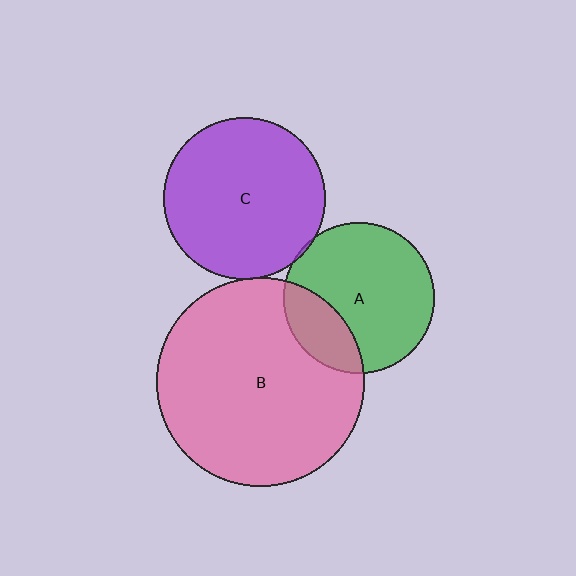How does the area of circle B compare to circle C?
Approximately 1.6 times.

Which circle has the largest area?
Circle B (pink).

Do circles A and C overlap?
Yes.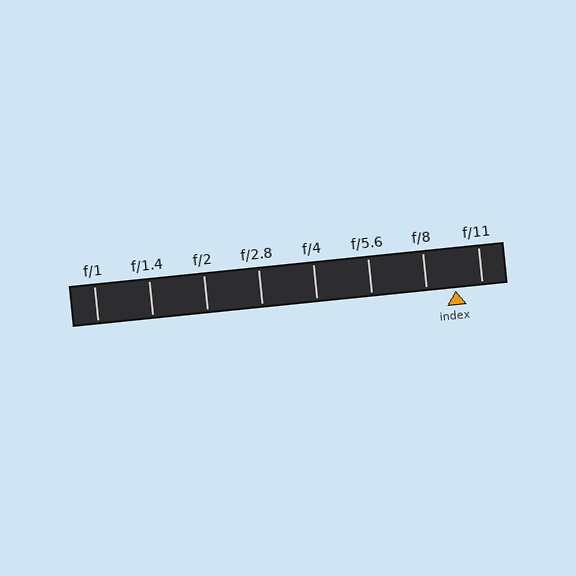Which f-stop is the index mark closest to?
The index mark is closest to f/11.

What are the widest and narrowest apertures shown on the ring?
The widest aperture shown is f/1 and the narrowest is f/11.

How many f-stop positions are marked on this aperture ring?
There are 8 f-stop positions marked.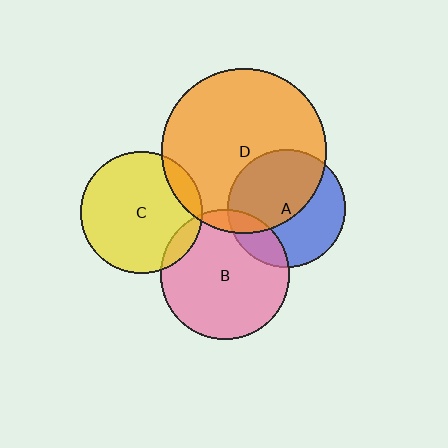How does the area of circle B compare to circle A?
Approximately 1.2 times.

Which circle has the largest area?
Circle D (orange).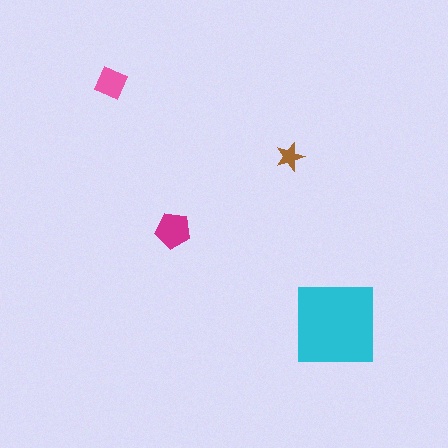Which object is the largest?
The cyan square.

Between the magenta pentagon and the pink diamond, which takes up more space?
The magenta pentagon.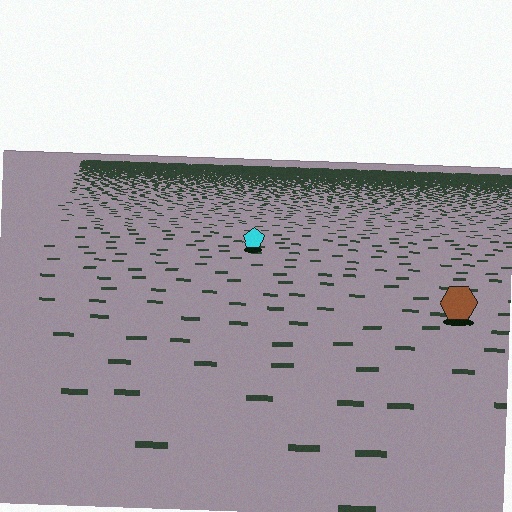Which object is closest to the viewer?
The brown hexagon is closest. The texture marks near it are larger and more spread out.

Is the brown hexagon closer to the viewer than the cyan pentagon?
Yes. The brown hexagon is closer — you can tell from the texture gradient: the ground texture is coarser near it.